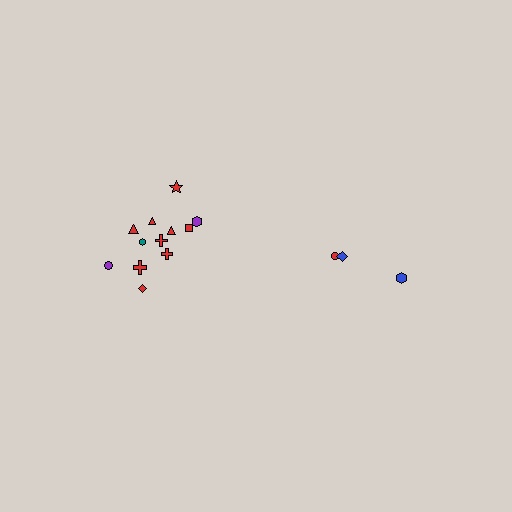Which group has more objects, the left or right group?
The left group.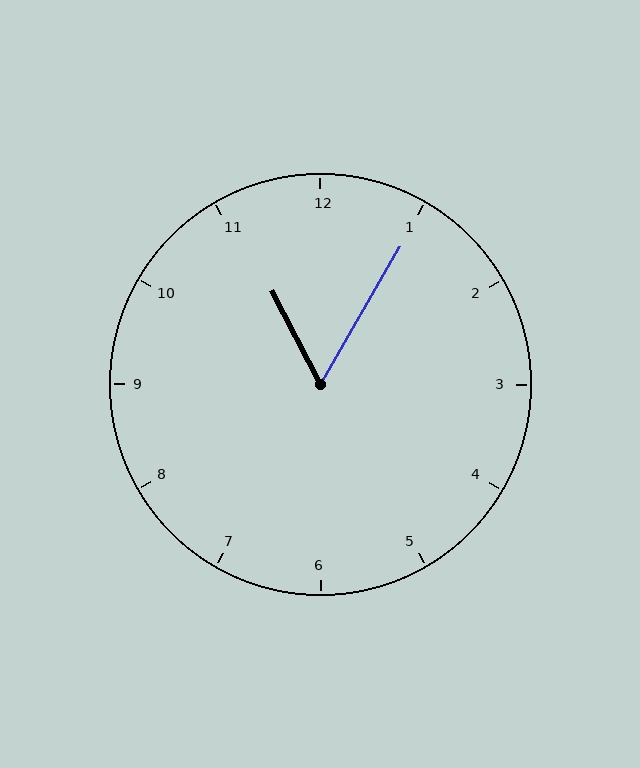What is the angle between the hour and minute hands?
Approximately 58 degrees.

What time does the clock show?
11:05.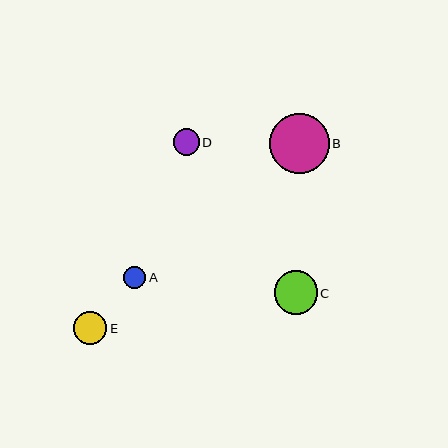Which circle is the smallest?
Circle A is the smallest with a size of approximately 22 pixels.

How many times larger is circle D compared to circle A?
Circle D is approximately 1.2 times the size of circle A.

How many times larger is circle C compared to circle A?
Circle C is approximately 1.9 times the size of circle A.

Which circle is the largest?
Circle B is the largest with a size of approximately 60 pixels.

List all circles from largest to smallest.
From largest to smallest: B, C, E, D, A.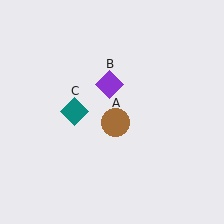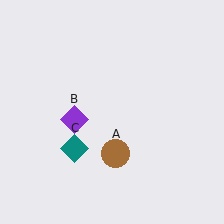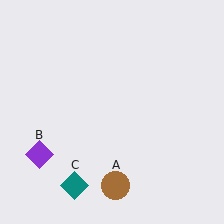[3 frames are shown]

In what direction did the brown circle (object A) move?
The brown circle (object A) moved down.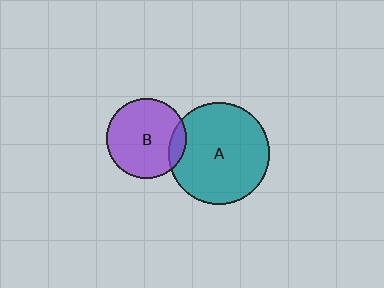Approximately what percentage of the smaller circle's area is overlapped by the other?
Approximately 10%.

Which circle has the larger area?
Circle A (teal).